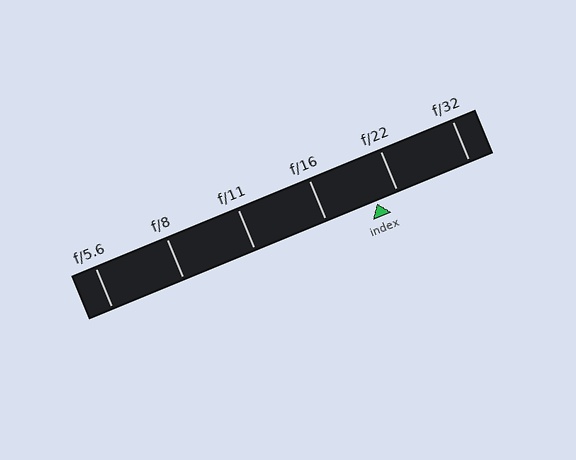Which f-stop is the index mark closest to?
The index mark is closest to f/22.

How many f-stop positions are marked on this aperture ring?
There are 6 f-stop positions marked.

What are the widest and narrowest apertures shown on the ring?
The widest aperture shown is f/5.6 and the narrowest is f/32.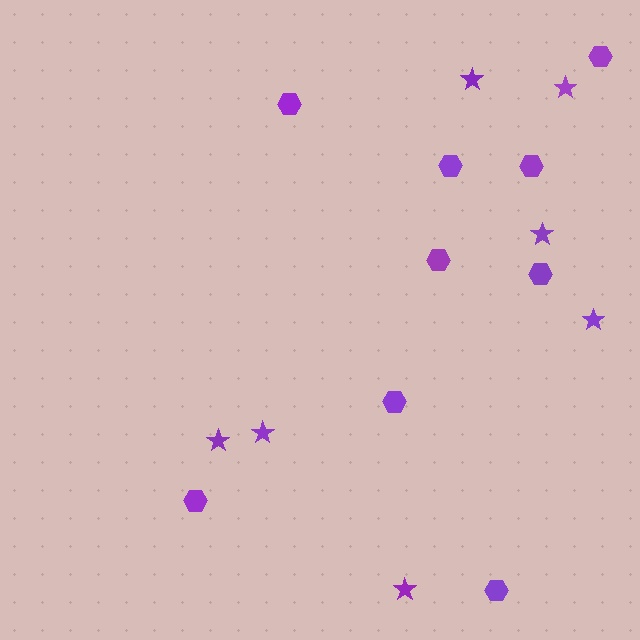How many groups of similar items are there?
There are 2 groups: one group of hexagons (9) and one group of stars (7).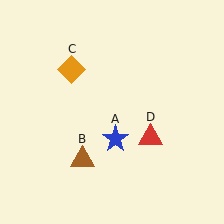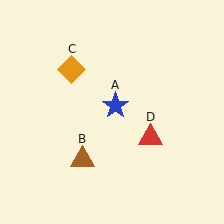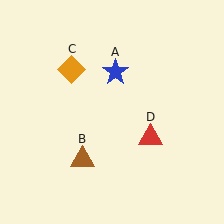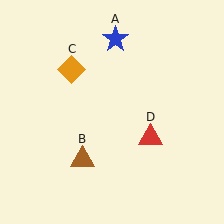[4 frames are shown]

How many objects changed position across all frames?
1 object changed position: blue star (object A).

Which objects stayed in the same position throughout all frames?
Brown triangle (object B) and orange diamond (object C) and red triangle (object D) remained stationary.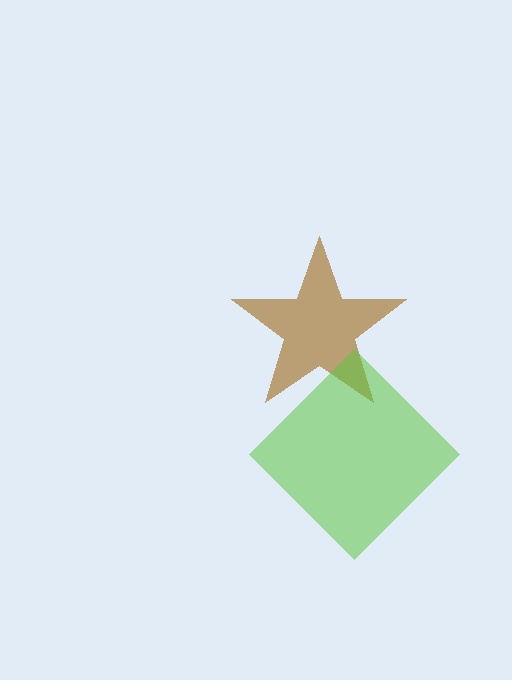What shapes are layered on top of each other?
The layered shapes are: a brown star, a lime diamond.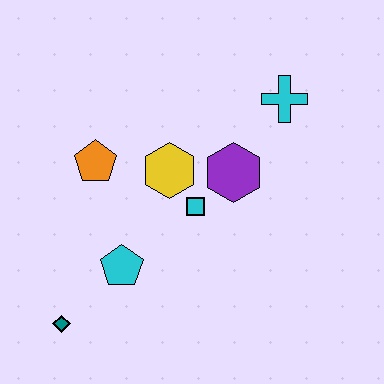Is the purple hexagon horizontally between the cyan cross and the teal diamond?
Yes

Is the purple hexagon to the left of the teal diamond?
No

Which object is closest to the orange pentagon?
The yellow hexagon is closest to the orange pentagon.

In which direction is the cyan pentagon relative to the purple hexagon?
The cyan pentagon is to the left of the purple hexagon.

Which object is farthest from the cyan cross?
The teal diamond is farthest from the cyan cross.